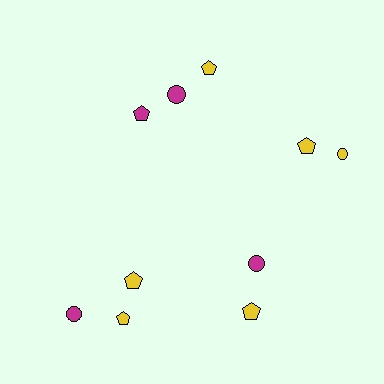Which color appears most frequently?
Yellow, with 6 objects.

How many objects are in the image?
There are 10 objects.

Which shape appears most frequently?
Pentagon, with 6 objects.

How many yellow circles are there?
There is 1 yellow circle.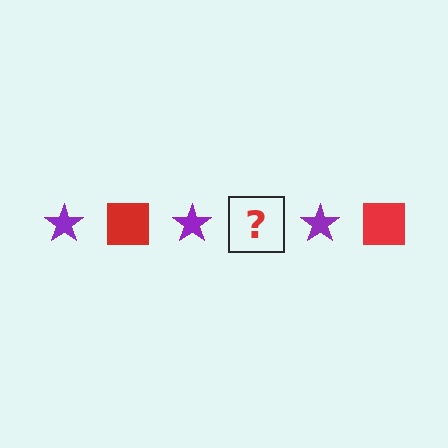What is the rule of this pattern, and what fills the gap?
The rule is that the pattern alternates between purple star and red square. The gap should be filled with a red square.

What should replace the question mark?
The question mark should be replaced with a red square.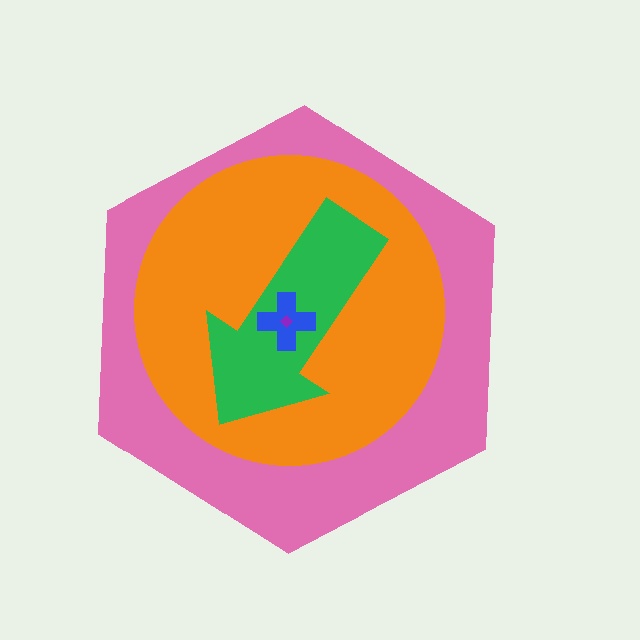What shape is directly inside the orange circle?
The green arrow.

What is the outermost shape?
The pink hexagon.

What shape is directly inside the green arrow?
The blue cross.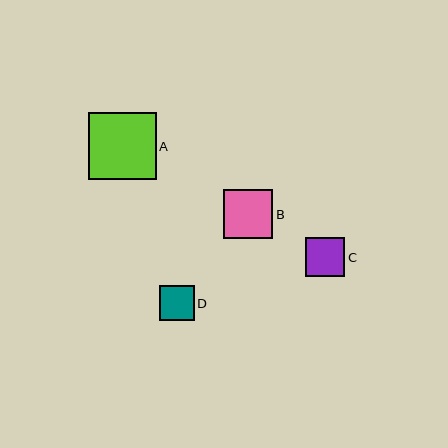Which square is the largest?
Square A is the largest with a size of approximately 67 pixels.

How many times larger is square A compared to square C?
Square A is approximately 1.7 times the size of square C.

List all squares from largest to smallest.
From largest to smallest: A, B, C, D.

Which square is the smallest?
Square D is the smallest with a size of approximately 35 pixels.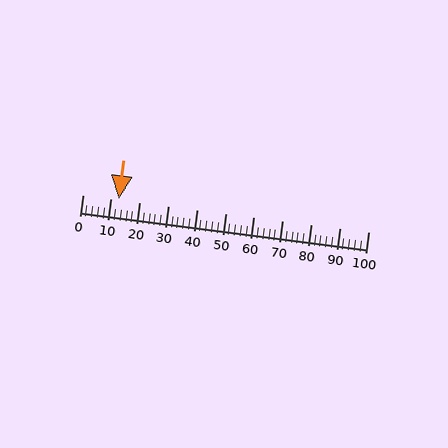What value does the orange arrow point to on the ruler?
The orange arrow points to approximately 13.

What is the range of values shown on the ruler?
The ruler shows values from 0 to 100.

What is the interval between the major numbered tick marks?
The major tick marks are spaced 10 units apart.